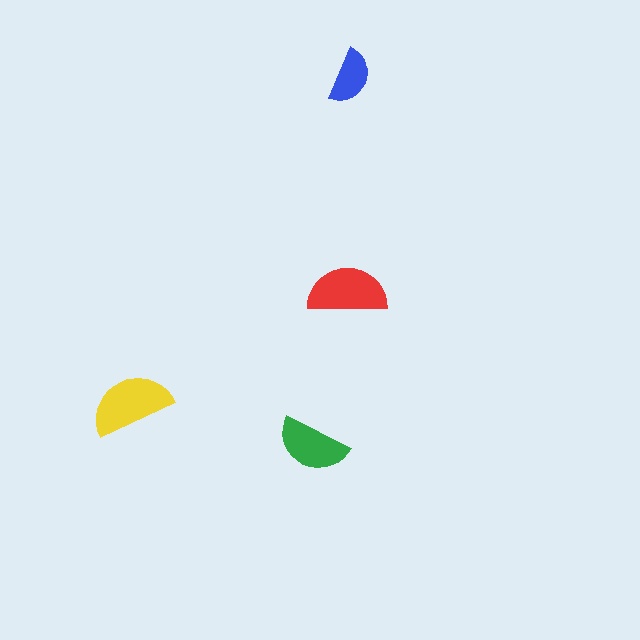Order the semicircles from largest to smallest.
the yellow one, the red one, the green one, the blue one.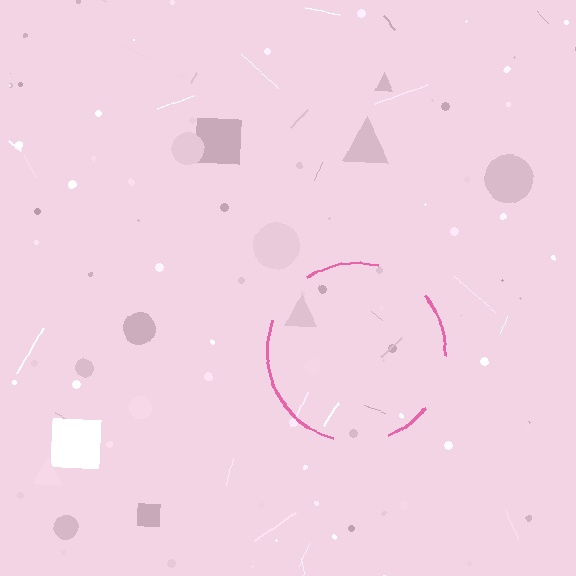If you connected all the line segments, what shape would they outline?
They would outline a circle.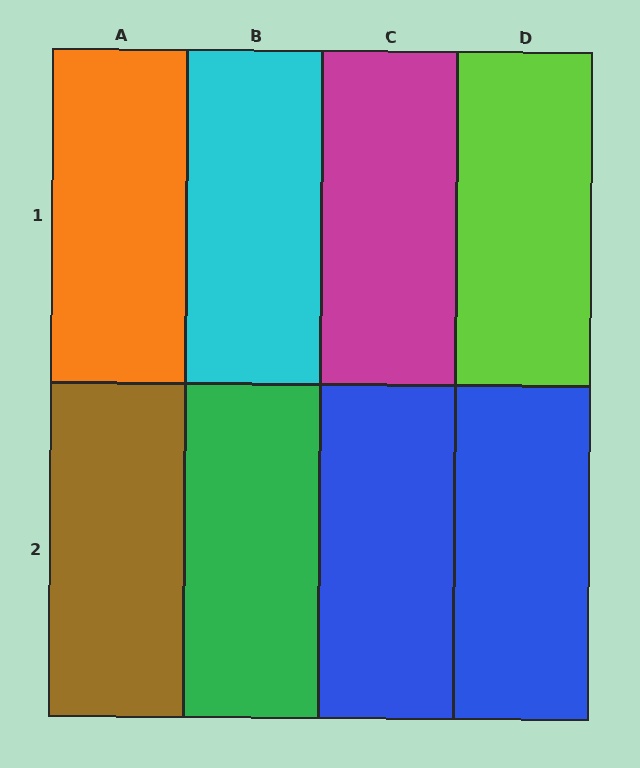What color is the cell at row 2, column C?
Blue.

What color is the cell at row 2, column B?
Green.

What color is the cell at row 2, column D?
Blue.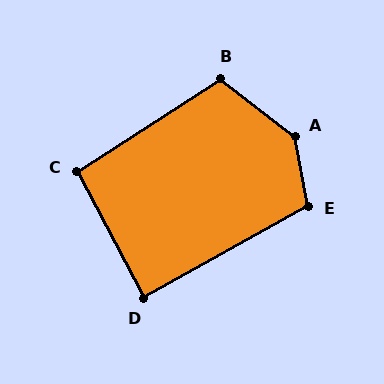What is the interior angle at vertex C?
Approximately 95 degrees (obtuse).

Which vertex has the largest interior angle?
A, at approximately 139 degrees.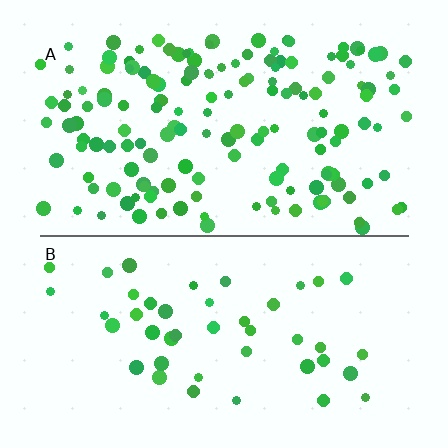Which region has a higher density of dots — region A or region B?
A (the top).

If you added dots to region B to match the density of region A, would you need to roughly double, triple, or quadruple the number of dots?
Approximately triple.